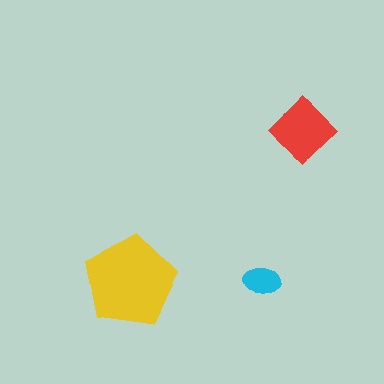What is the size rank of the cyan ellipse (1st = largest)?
3rd.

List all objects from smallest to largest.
The cyan ellipse, the red diamond, the yellow pentagon.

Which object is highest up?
The red diamond is topmost.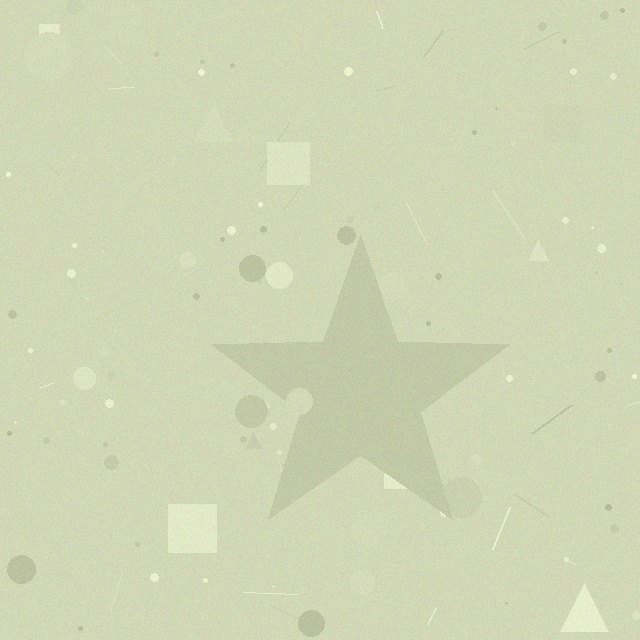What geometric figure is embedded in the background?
A star is embedded in the background.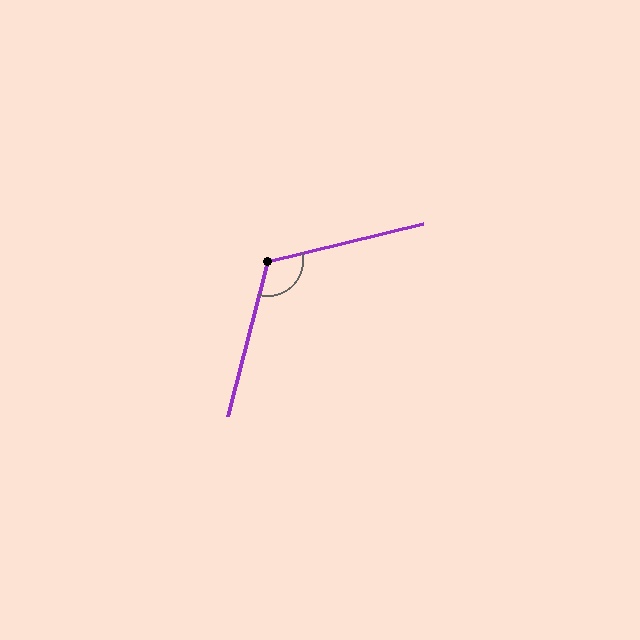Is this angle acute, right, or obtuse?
It is obtuse.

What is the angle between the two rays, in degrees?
Approximately 118 degrees.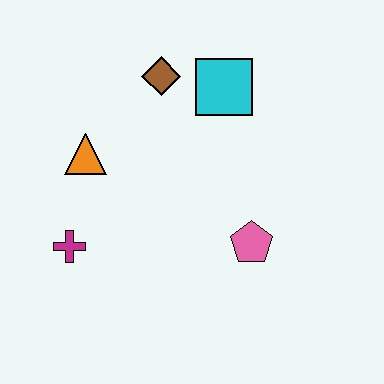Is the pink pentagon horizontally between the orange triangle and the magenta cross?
No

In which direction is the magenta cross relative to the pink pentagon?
The magenta cross is to the left of the pink pentagon.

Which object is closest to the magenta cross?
The orange triangle is closest to the magenta cross.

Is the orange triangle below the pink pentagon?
No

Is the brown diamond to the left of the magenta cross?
No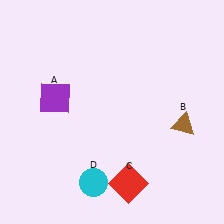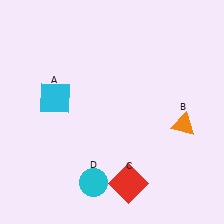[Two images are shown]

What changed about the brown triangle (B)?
In Image 1, B is brown. In Image 2, it changed to orange.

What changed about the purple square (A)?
In Image 1, A is purple. In Image 2, it changed to cyan.